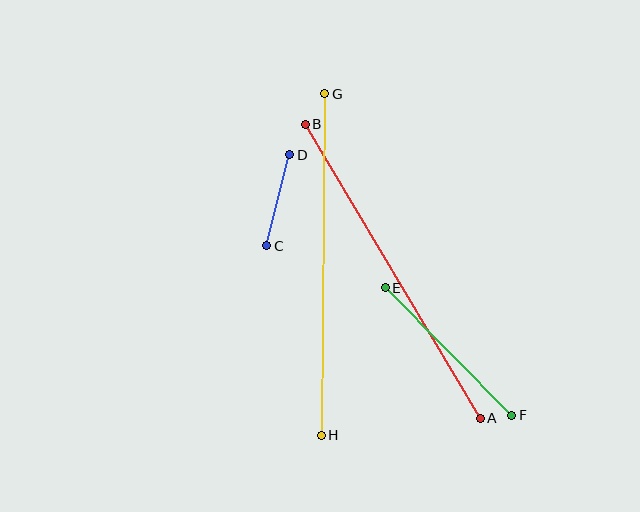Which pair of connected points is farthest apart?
Points A and B are farthest apart.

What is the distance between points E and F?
The distance is approximately 180 pixels.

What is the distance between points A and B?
The distance is approximately 342 pixels.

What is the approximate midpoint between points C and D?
The midpoint is at approximately (278, 200) pixels.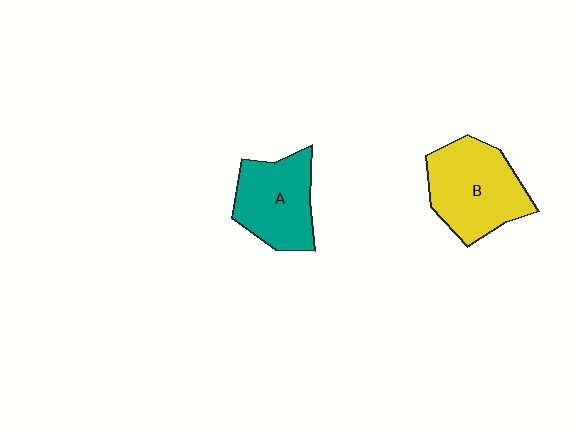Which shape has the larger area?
Shape B (yellow).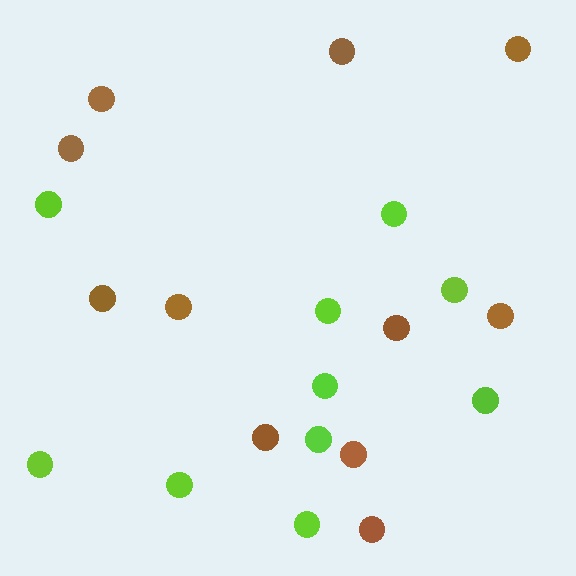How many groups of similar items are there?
There are 2 groups: one group of brown circles (11) and one group of lime circles (10).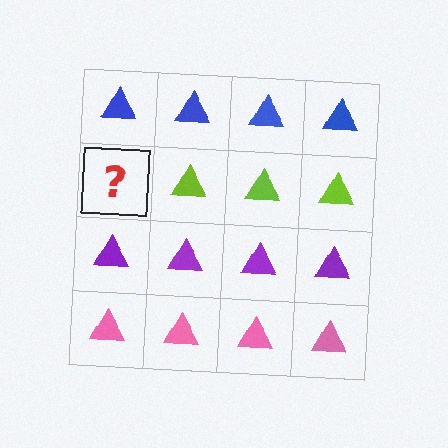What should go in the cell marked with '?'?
The missing cell should contain a lime triangle.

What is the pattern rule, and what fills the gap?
The rule is that each row has a consistent color. The gap should be filled with a lime triangle.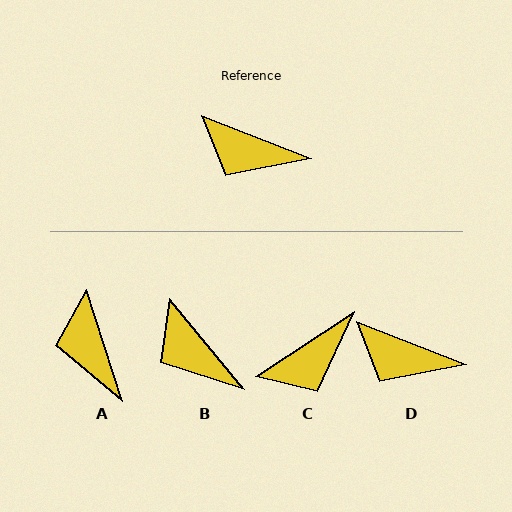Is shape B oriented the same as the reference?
No, it is off by about 29 degrees.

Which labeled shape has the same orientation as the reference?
D.